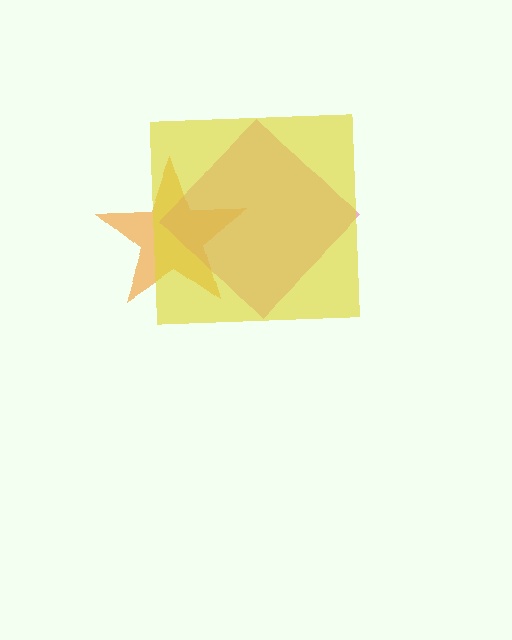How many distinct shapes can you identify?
There are 3 distinct shapes: an orange star, a pink diamond, a yellow square.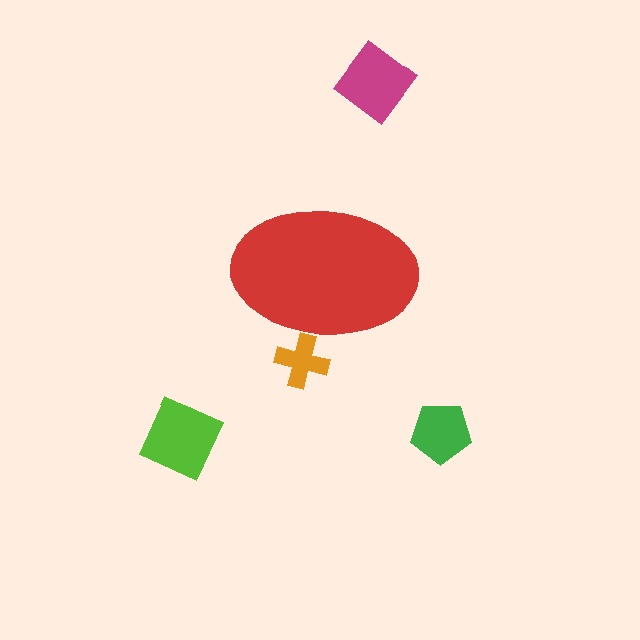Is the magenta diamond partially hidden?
No, the magenta diamond is fully visible.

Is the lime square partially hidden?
No, the lime square is fully visible.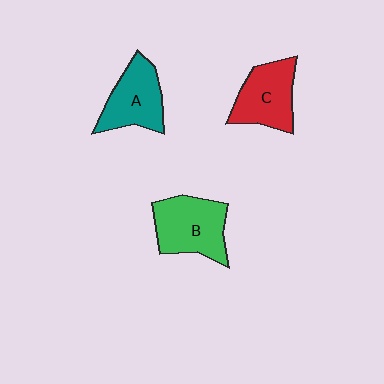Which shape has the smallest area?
Shape A (teal).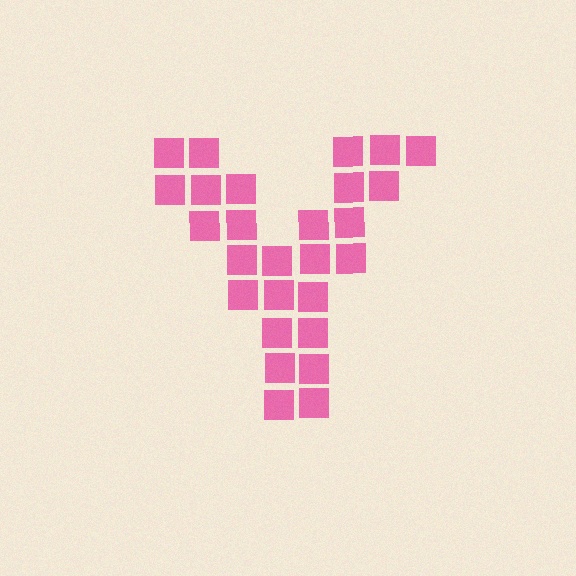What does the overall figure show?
The overall figure shows the letter Y.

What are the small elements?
The small elements are squares.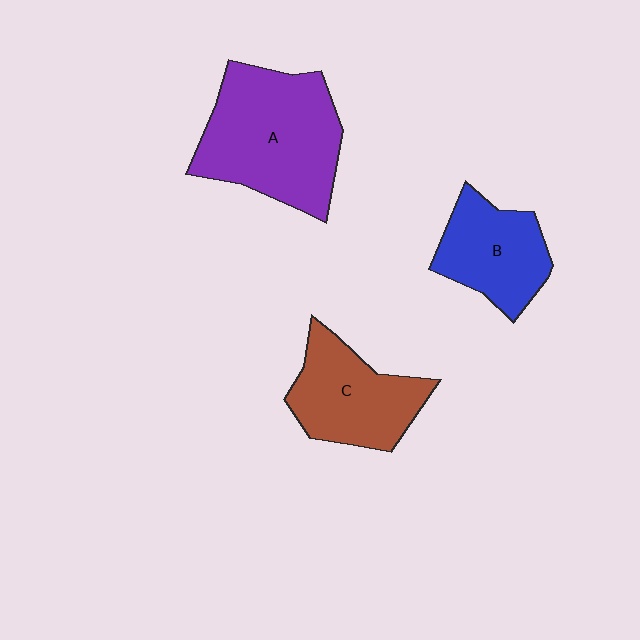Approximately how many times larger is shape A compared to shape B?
Approximately 1.7 times.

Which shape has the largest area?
Shape A (purple).